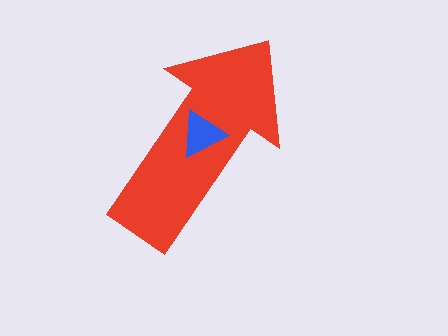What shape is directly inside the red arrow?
The blue triangle.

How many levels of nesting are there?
2.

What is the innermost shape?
The blue triangle.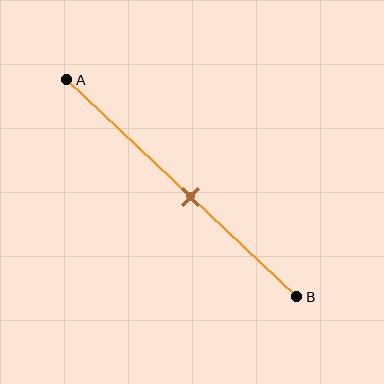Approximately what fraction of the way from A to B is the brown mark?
The brown mark is approximately 55% of the way from A to B.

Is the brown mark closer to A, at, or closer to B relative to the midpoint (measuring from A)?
The brown mark is closer to point B than the midpoint of segment AB.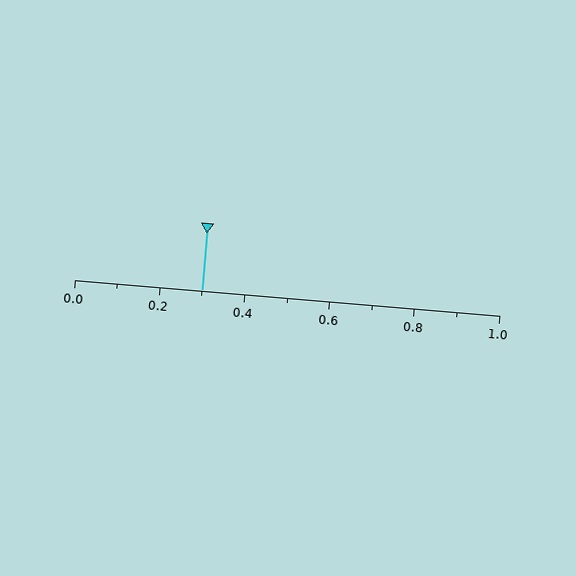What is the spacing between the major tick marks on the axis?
The major ticks are spaced 0.2 apart.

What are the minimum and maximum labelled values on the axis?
The axis runs from 0.0 to 1.0.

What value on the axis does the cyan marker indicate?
The marker indicates approximately 0.3.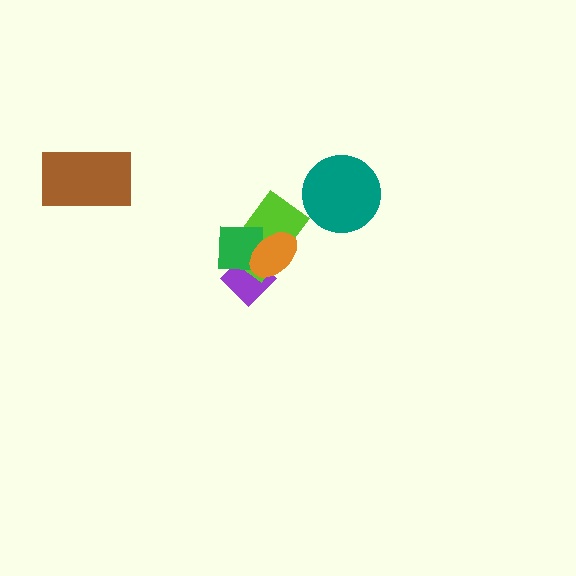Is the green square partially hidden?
Yes, it is partially covered by another shape.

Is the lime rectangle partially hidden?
Yes, it is partially covered by another shape.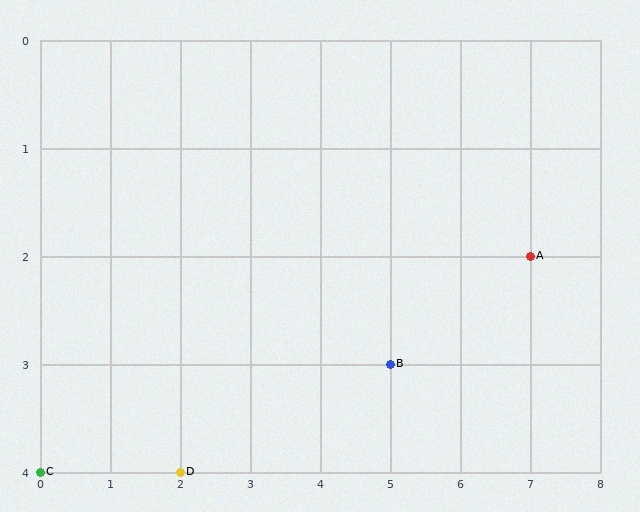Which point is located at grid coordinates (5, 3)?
Point B is at (5, 3).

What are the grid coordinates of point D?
Point D is at grid coordinates (2, 4).